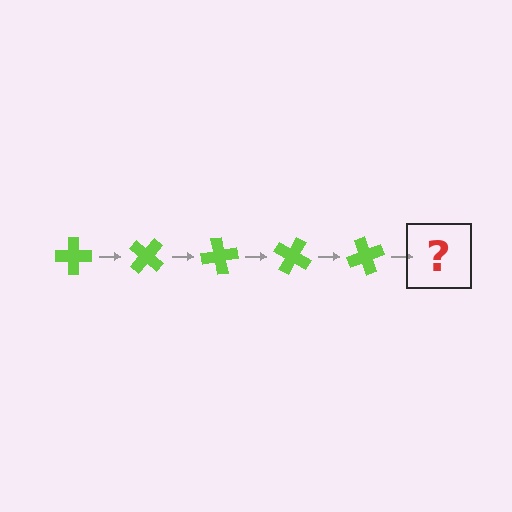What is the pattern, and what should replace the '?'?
The pattern is that the cross rotates 40 degrees each step. The '?' should be a lime cross rotated 200 degrees.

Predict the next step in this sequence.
The next step is a lime cross rotated 200 degrees.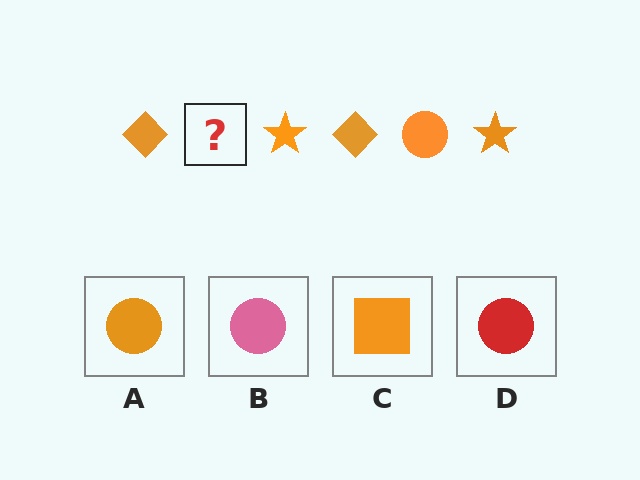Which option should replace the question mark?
Option A.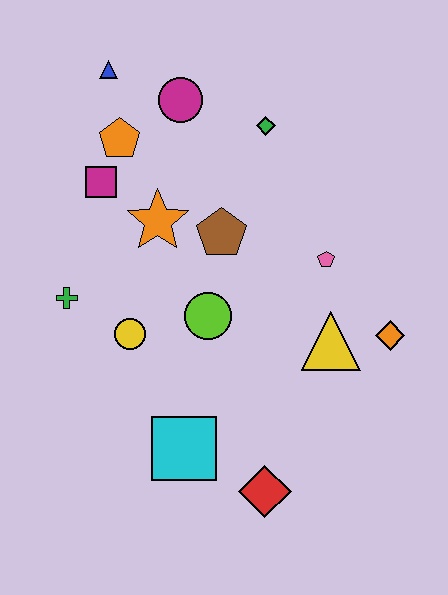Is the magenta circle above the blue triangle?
No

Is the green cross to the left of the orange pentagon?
Yes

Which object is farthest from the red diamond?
The blue triangle is farthest from the red diamond.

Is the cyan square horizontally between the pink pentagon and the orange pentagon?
Yes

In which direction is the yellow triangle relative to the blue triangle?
The yellow triangle is below the blue triangle.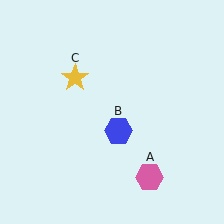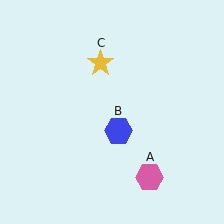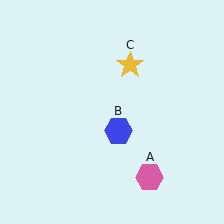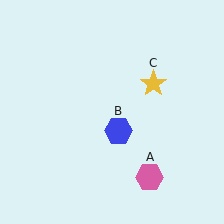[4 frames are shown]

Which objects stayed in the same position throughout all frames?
Pink hexagon (object A) and blue hexagon (object B) remained stationary.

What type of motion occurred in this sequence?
The yellow star (object C) rotated clockwise around the center of the scene.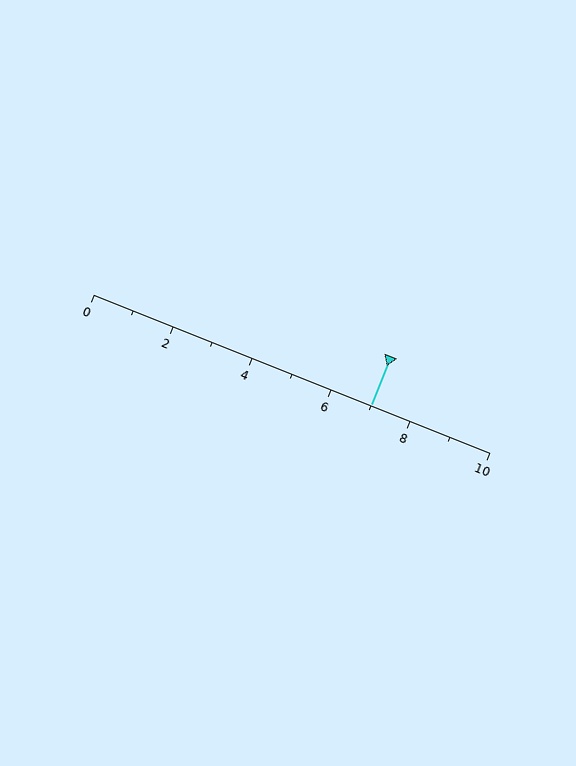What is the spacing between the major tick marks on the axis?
The major ticks are spaced 2 apart.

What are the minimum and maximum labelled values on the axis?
The axis runs from 0 to 10.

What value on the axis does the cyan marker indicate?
The marker indicates approximately 7.